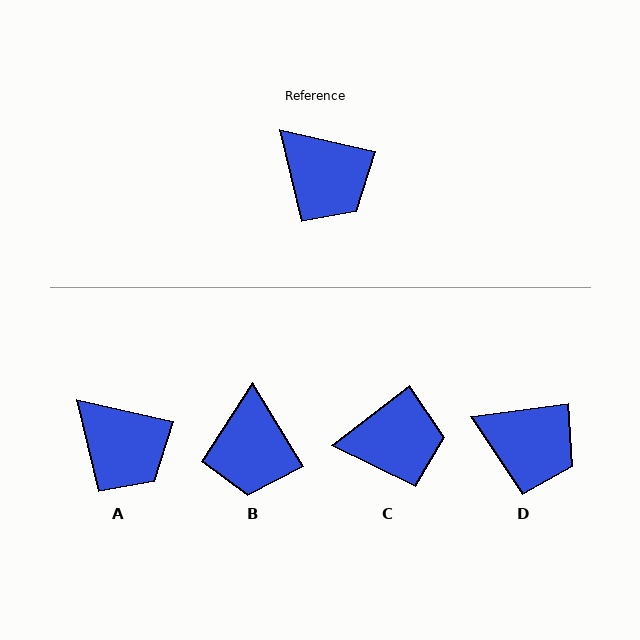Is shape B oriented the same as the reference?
No, it is off by about 46 degrees.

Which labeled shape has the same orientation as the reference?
A.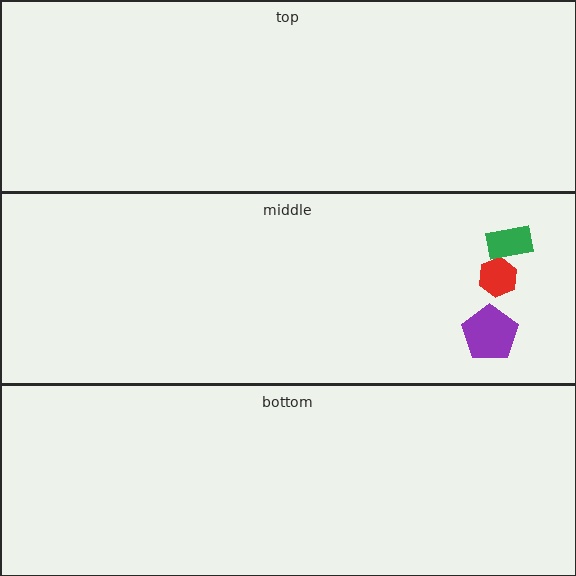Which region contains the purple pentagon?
The middle region.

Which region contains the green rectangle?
The middle region.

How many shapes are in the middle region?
3.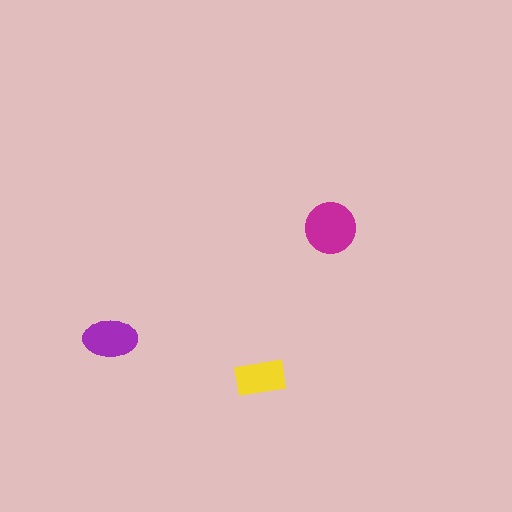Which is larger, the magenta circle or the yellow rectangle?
The magenta circle.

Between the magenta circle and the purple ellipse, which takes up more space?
The magenta circle.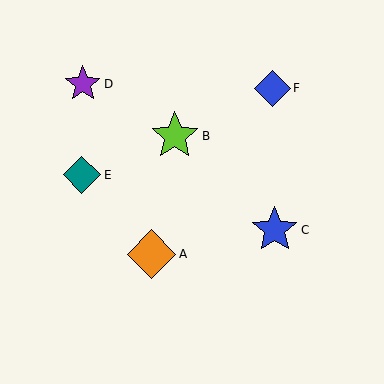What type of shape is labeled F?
Shape F is a blue diamond.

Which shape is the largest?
The orange diamond (labeled A) is the largest.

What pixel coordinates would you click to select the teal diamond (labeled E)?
Click at (82, 175) to select the teal diamond E.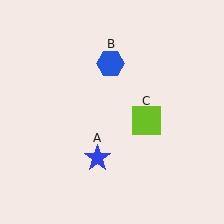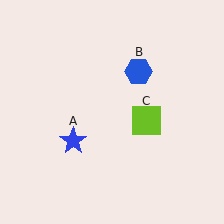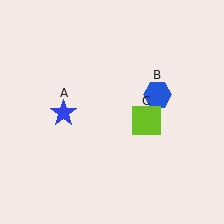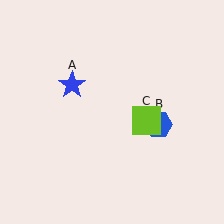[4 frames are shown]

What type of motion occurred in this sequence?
The blue star (object A), blue hexagon (object B) rotated clockwise around the center of the scene.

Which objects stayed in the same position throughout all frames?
Lime square (object C) remained stationary.